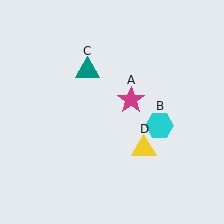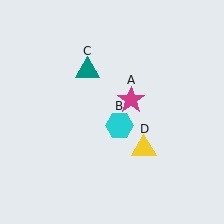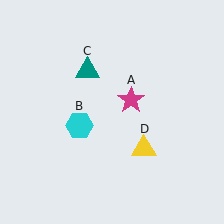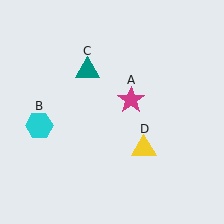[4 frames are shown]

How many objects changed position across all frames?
1 object changed position: cyan hexagon (object B).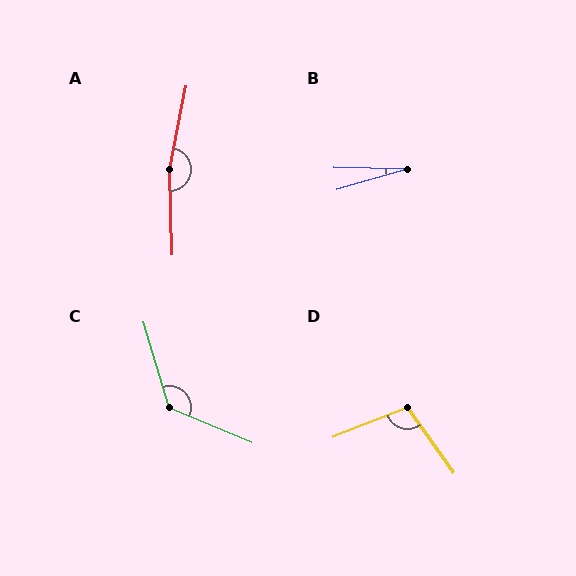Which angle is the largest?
A, at approximately 167 degrees.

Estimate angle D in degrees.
Approximately 104 degrees.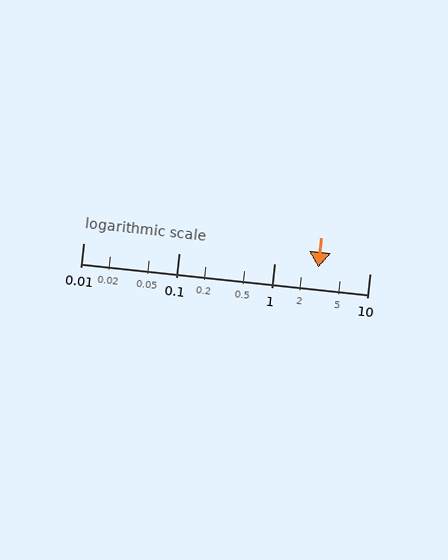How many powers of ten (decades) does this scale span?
The scale spans 3 decades, from 0.01 to 10.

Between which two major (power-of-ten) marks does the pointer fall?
The pointer is between 1 and 10.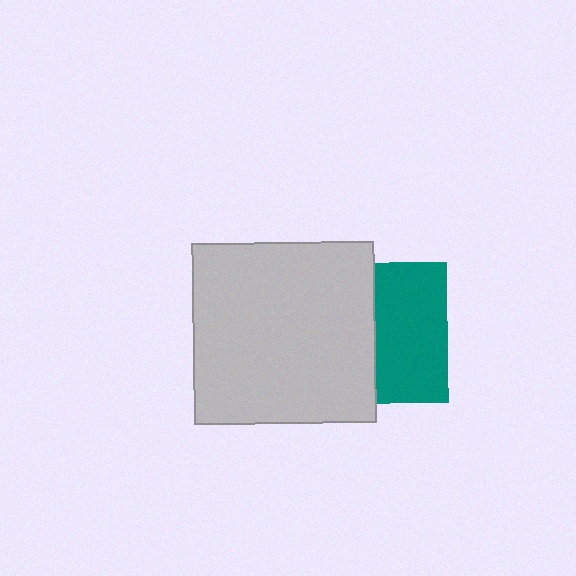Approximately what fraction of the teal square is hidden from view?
Roughly 49% of the teal square is hidden behind the light gray square.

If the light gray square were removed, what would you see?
You would see the complete teal square.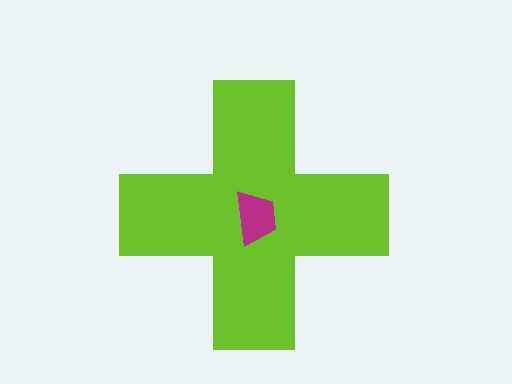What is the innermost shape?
The magenta trapezoid.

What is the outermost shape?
The lime cross.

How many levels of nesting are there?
2.